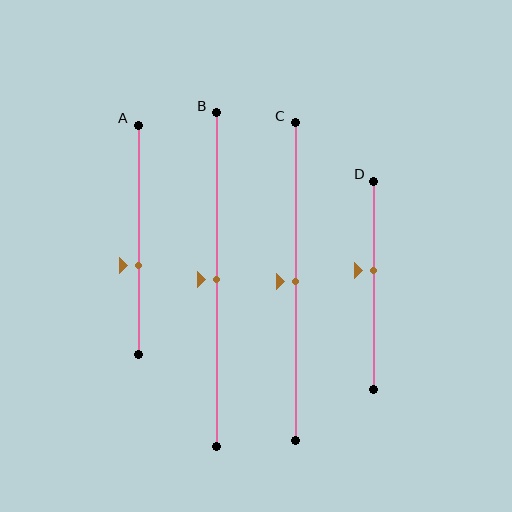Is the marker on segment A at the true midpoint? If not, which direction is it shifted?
No, the marker on segment A is shifted downward by about 11% of the segment length.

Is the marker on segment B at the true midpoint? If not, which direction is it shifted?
Yes, the marker on segment B is at the true midpoint.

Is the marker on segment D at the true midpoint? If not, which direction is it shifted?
No, the marker on segment D is shifted upward by about 7% of the segment length.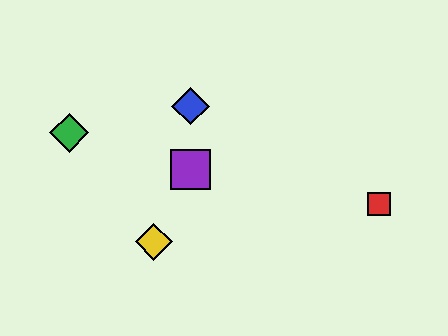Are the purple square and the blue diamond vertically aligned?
Yes, both are at x≈191.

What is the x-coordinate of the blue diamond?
The blue diamond is at x≈191.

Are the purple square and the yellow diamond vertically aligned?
No, the purple square is at x≈191 and the yellow diamond is at x≈154.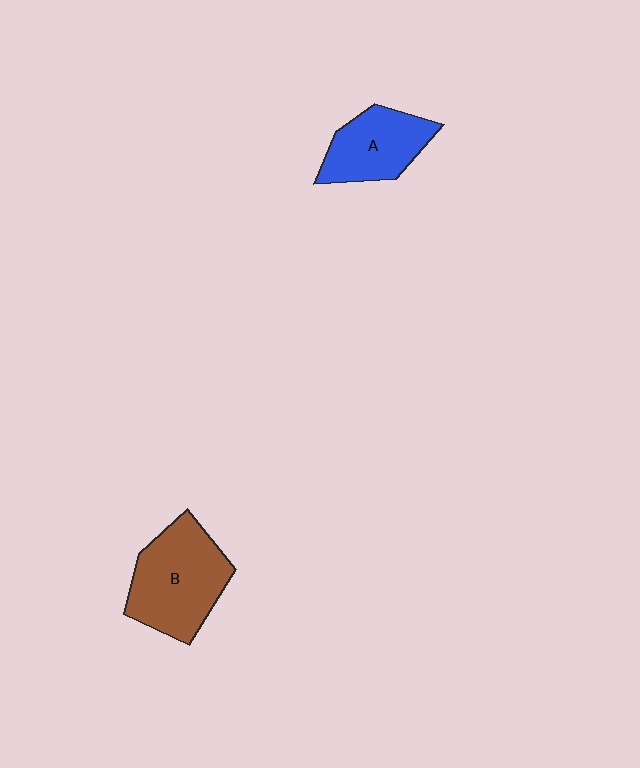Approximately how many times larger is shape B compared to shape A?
Approximately 1.4 times.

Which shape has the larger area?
Shape B (brown).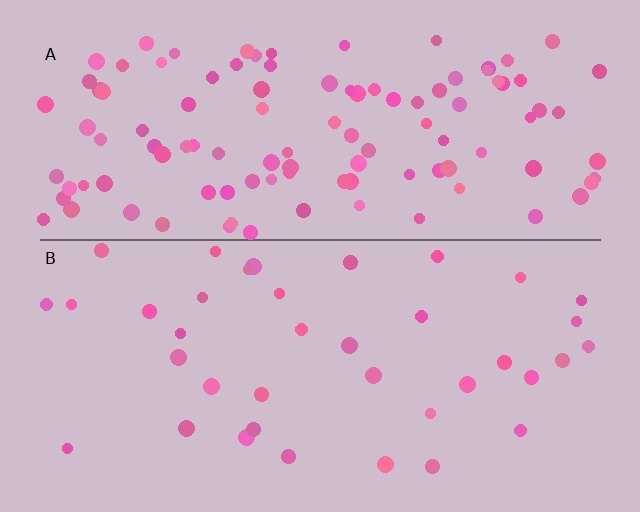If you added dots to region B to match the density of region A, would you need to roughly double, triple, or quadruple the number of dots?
Approximately triple.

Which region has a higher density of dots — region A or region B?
A (the top).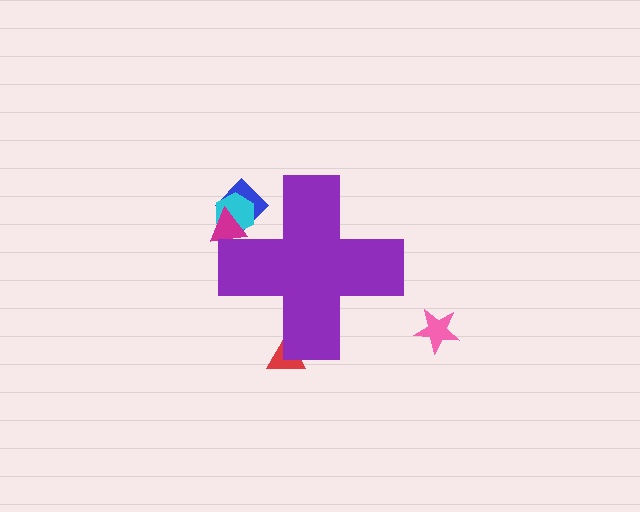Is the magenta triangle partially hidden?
Yes, the magenta triangle is partially hidden behind the purple cross.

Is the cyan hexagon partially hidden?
Yes, the cyan hexagon is partially hidden behind the purple cross.